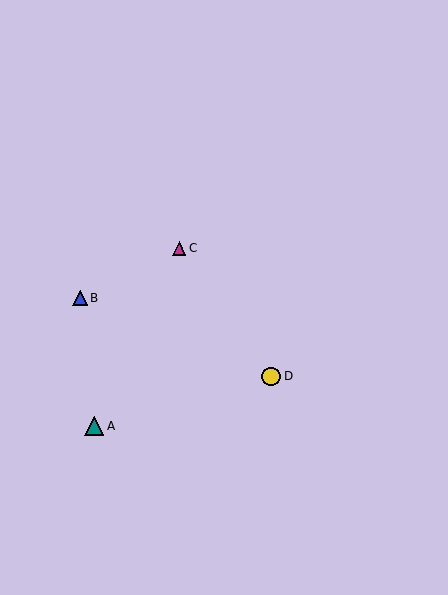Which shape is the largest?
The yellow circle (labeled D) is the largest.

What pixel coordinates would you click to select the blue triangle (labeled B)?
Click at (80, 298) to select the blue triangle B.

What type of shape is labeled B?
Shape B is a blue triangle.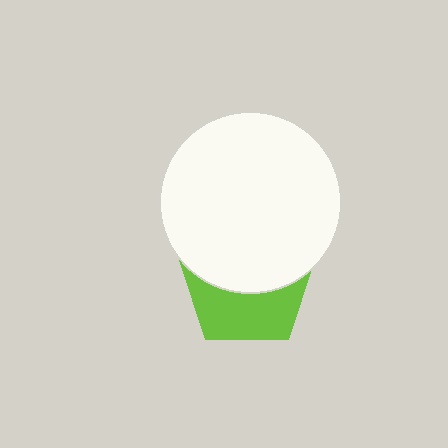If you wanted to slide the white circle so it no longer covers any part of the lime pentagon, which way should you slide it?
Slide it up — that is the most direct way to separate the two shapes.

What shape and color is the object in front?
The object in front is a white circle.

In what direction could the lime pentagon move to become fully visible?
The lime pentagon could move down. That would shift it out from behind the white circle entirely.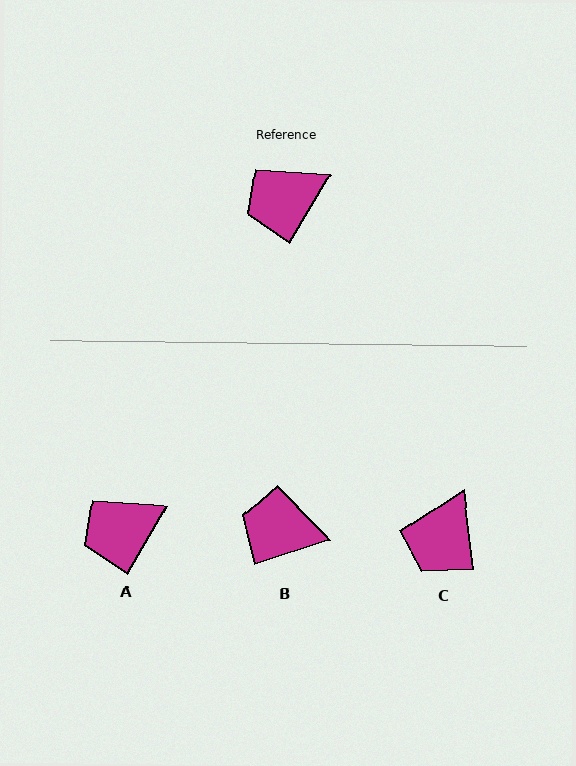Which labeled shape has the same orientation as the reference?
A.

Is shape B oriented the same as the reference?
No, it is off by about 41 degrees.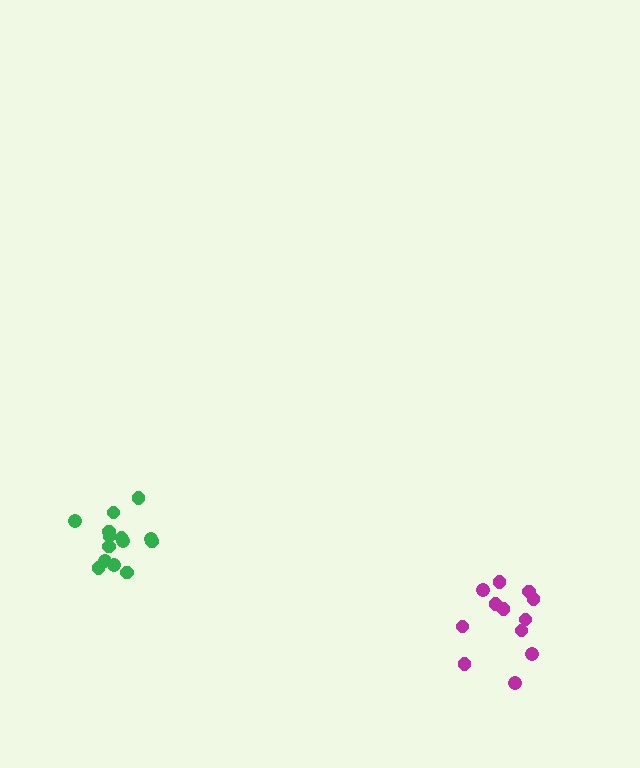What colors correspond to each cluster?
The clusters are colored: green, magenta.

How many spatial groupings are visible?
There are 2 spatial groupings.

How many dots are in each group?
Group 1: 14 dots, Group 2: 12 dots (26 total).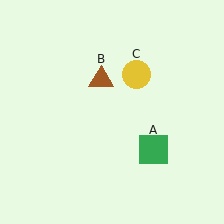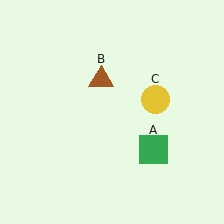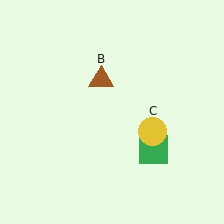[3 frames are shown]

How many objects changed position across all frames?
1 object changed position: yellow circle (object C).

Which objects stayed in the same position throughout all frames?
Green square (object A) and brown triangle (object B) remained stationary.